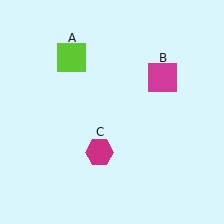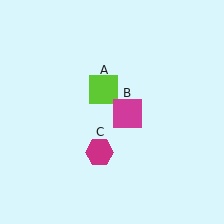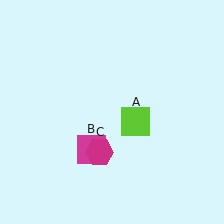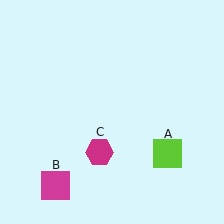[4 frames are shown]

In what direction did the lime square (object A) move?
The lime square (object A) moved down and to the right.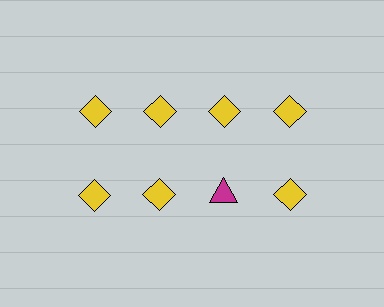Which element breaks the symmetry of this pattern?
The magenta triangle in the second row, center column breaks the symmetry. All other shapes are yellow diamonds.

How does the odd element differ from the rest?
It differs in both color (magenta instead of yellow) and shape (triangle instead of diamond).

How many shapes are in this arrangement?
There are 8 shapes arranged in a grid pattern.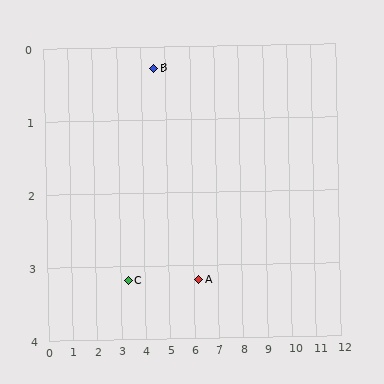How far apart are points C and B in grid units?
Points C and B are about 3.1 grid units apart.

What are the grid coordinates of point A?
Point A is at approximately (6.2, 3.2).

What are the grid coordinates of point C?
Point C is at approximately (3.3, 3.2).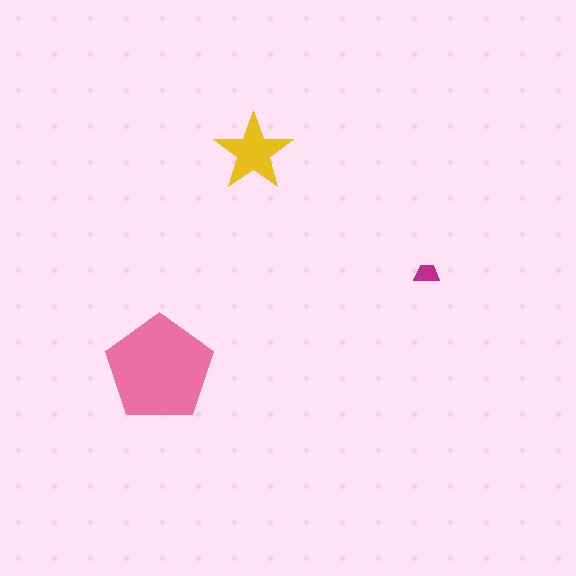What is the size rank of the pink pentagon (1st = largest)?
1st.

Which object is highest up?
The yellow star is topmost.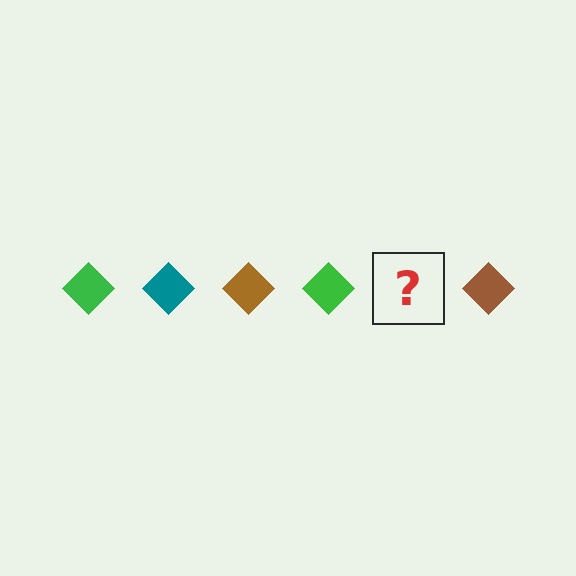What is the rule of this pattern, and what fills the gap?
The rule is that the pattern cycles through green, teal, brown diamonds. The gap should be filled with a teal diamond.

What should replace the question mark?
The question mark should be replaced with a teal diamond.